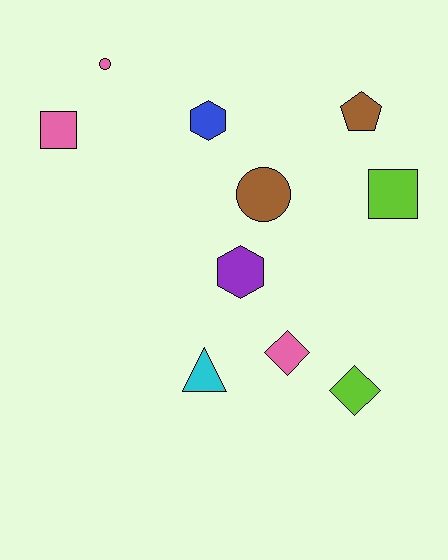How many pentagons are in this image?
There is 1 pentagon.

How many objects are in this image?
There are 10 objects.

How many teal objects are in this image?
There are no teal objects.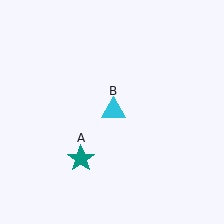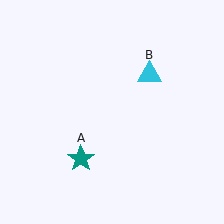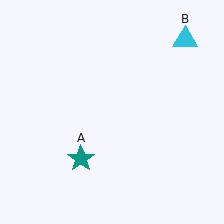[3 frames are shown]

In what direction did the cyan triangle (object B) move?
The cyan triangle (object B) moved up and to the right.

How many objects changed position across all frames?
1 object changed position: cyan triangle (object B).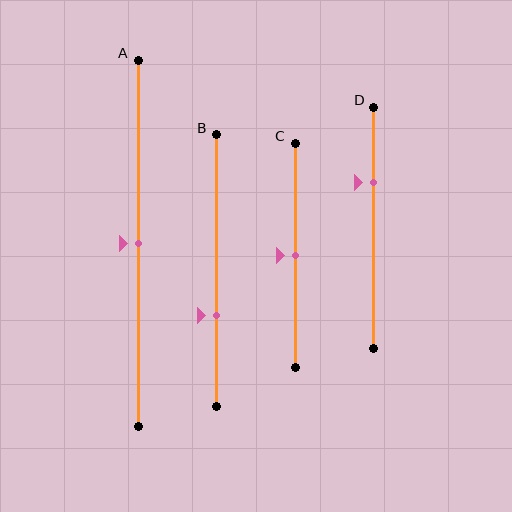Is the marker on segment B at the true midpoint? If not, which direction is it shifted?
No, the marker on segment B is shifted downward by about 17% of the segment length.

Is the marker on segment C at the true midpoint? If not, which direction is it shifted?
Yes, the marker on segment C is at the true midpoint.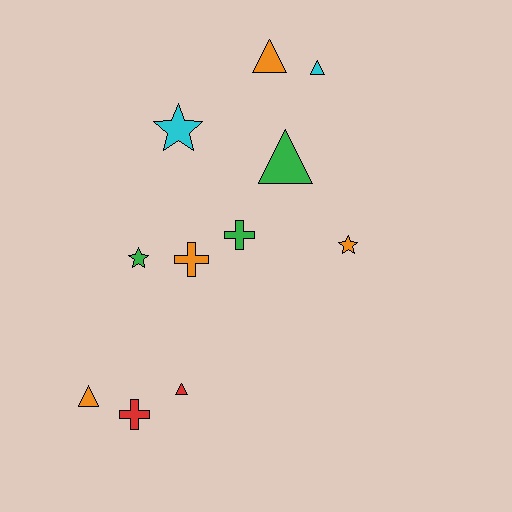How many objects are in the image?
There are 11 objects.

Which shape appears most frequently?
Triangle, with 5 objects.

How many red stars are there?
There are no red stars.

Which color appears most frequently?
Orange, with 4 objects.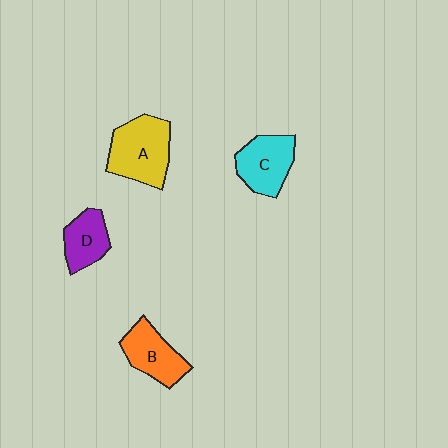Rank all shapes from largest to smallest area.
From largest to smallest: A (yellow), C (cyan), B (orange), D (purple).